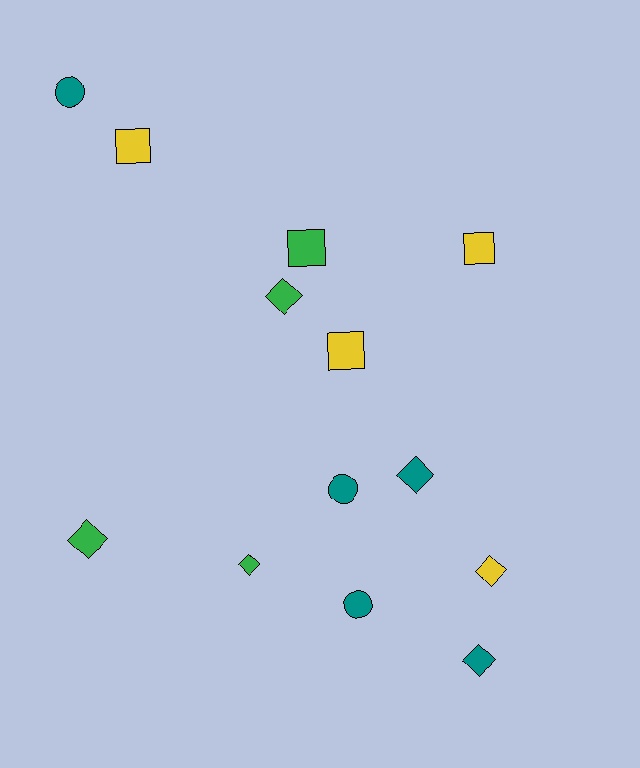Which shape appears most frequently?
Diamond, with 6 objects.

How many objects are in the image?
There are 13 objects.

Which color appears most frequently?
Teal, with 5 objects.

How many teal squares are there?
There are no teal squares.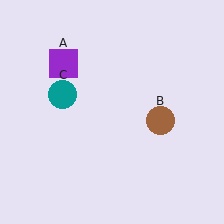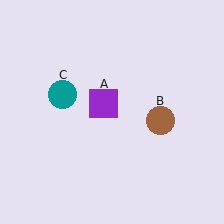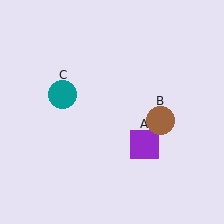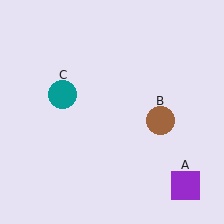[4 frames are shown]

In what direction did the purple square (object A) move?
The purple square (object A) moved down and to the right.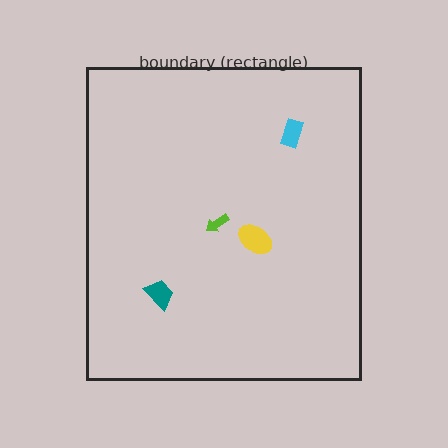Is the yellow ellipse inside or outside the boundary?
Inside.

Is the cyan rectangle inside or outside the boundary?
Inside.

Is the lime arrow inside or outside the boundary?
Inside.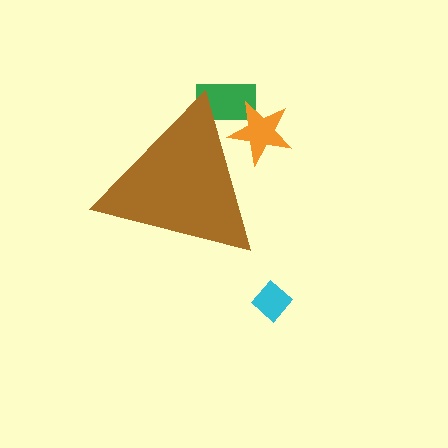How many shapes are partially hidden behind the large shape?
2 shapes are partially hidden.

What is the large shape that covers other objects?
A brown triangle.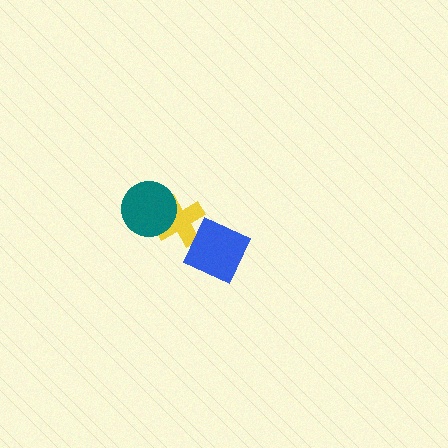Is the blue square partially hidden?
No, no other shape covers it.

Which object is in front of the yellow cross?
The teal circle is in front of the yellow cross.